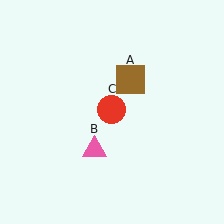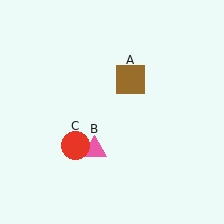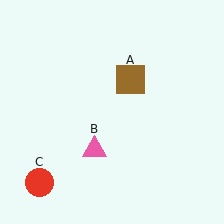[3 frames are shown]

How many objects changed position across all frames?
1 object changed position: red circle (object C).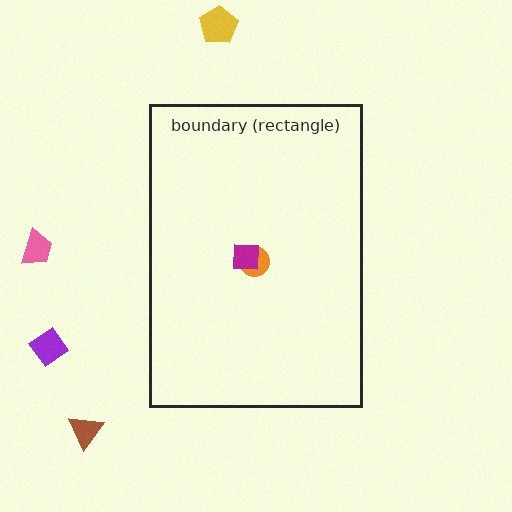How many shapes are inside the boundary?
2 inside, 4 outside.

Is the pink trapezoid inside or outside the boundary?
Outside.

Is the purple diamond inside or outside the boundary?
Outside.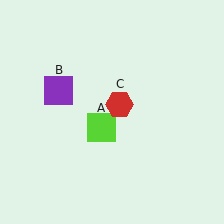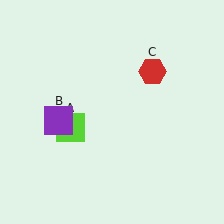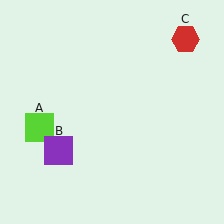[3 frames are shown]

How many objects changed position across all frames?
3 objects changed position: lime square (object A), purple square (object B), red hexagon (object C).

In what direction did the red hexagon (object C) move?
The red hexagon (object C) moved up and to the right.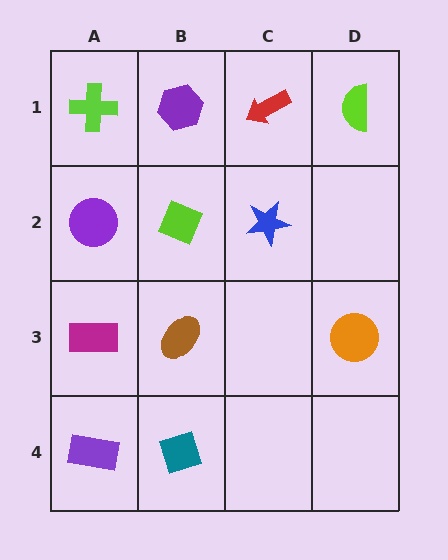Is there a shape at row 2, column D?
No, that cell is empty.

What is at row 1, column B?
A purple hexagon.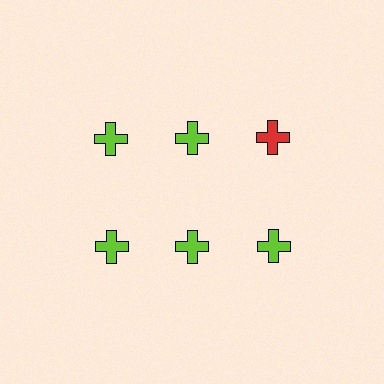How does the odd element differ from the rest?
It has a different color: red instead of lime.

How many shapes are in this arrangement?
There are 6 shapes arranged in a grid pattern.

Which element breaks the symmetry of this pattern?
The red cross in the top row, center column breaks the symmetry. All other shapes are lime crosses.